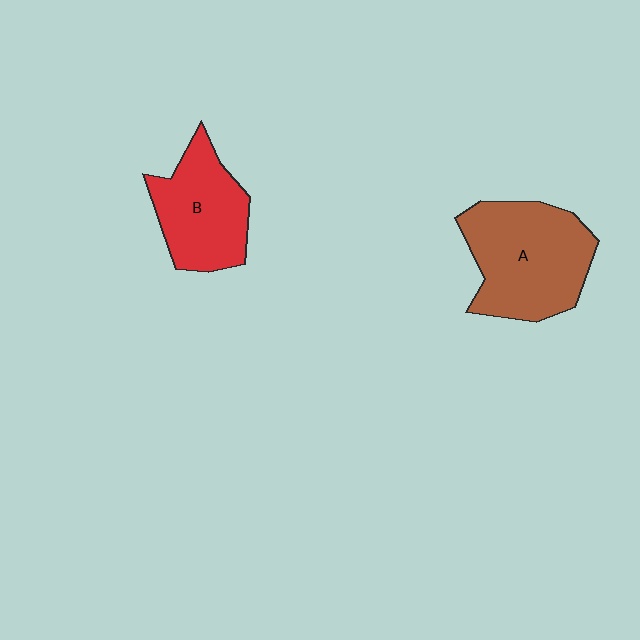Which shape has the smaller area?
Shape B (red).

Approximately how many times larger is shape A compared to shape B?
Approximately 1.3 times.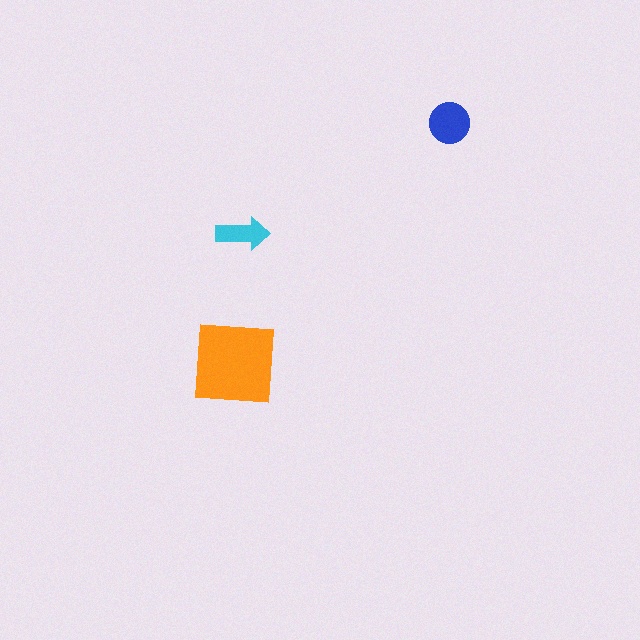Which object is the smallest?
The cyan arrow.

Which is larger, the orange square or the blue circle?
The orange square.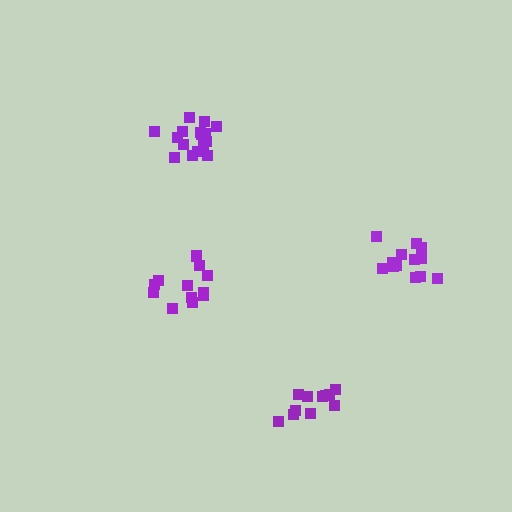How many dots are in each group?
Group 1: 12 dots, Group 2: 16 dots, Group 3: 11 dots, Group 4: 14 dots (53 total).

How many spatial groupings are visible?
There are 4 spatial groupings.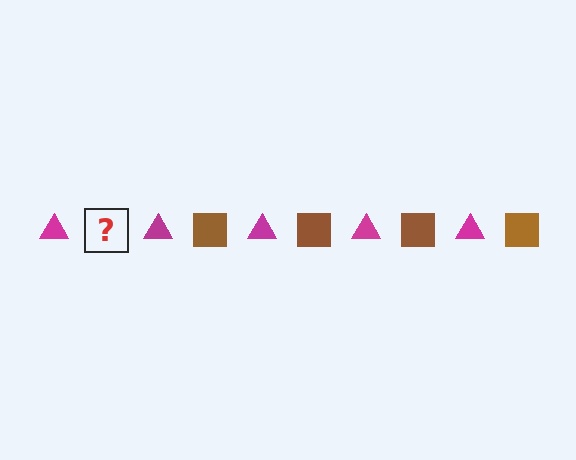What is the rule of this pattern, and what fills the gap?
The rule is that the pattern alternates between magenta triangle and brown square. The gap should be filled with a brown square.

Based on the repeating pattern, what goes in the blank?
The blank should be a brown square.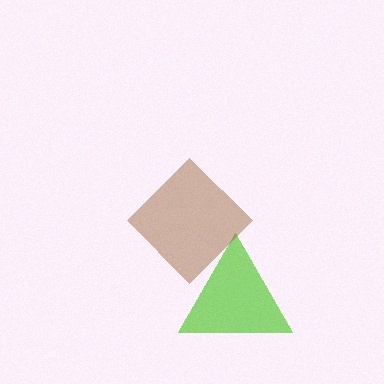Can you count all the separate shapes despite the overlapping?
Yes, there are 2 separate shapes.